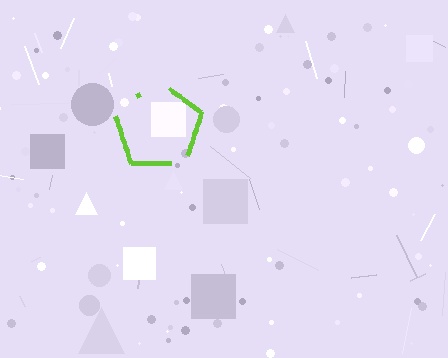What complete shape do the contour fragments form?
The contour fragments form a pentagon.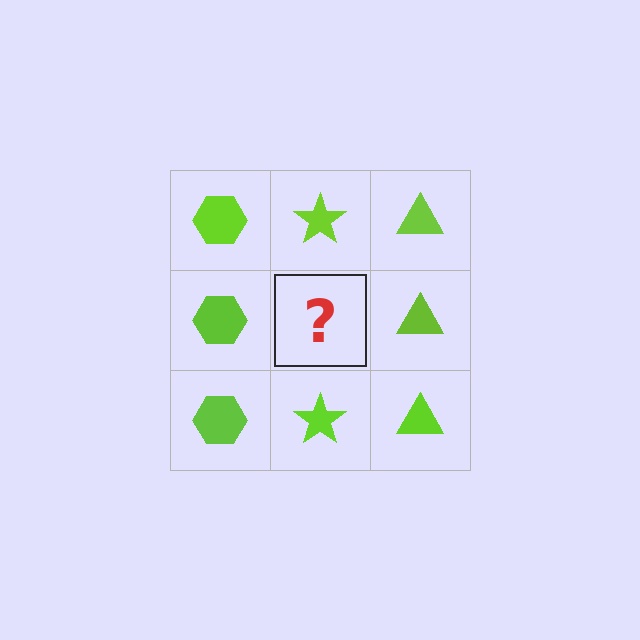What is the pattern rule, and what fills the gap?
The rule is that each column has a consistent shape. The gap should be filled with a lime star.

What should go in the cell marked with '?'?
The missing cell should contain a lime star.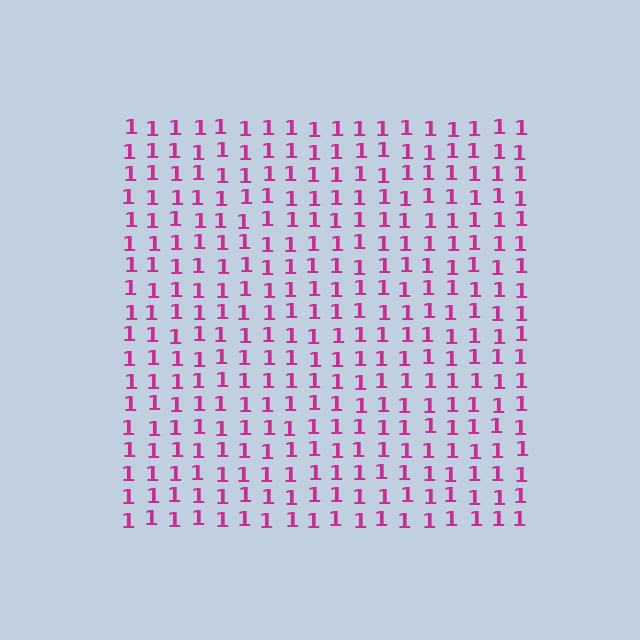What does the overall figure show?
The overall figure shows a square.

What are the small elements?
The small elements are digit 1's.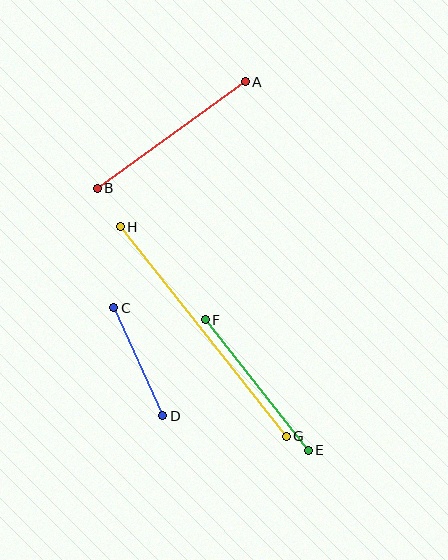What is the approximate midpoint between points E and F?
The midpoint is at approximately (257, 385) pixels.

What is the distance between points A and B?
The distance is approximately 182 pixels.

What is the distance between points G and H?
The distance is approximately 267 pixels.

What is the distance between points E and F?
The distance is approximately 166 pixels.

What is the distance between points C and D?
The distance is approximately 119 pixels.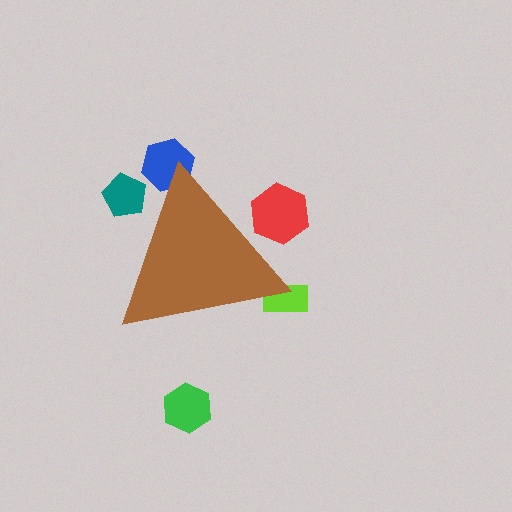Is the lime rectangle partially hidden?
Yes, the lime rectangle is partially hidden behind the brown triangle.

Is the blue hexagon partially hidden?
Yes, the blue hexagon is partially hidden behind the brown triangle.